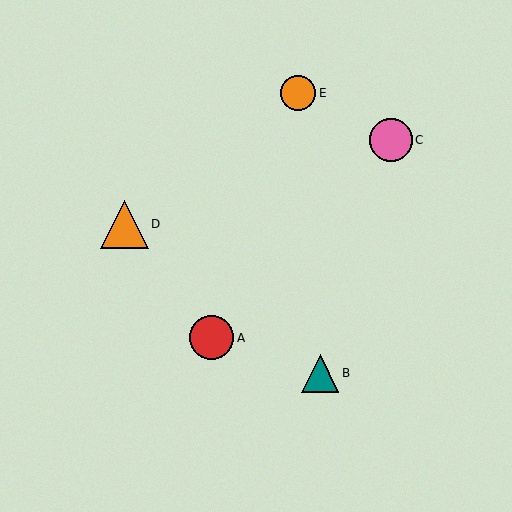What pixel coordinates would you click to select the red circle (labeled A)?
Click at (212, 338) to select the red circle A.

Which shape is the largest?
The orange triangle (labeled D) is the largest.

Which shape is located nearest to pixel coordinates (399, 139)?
The pink circle (labeled C) at (391, 140) is nearest to that location.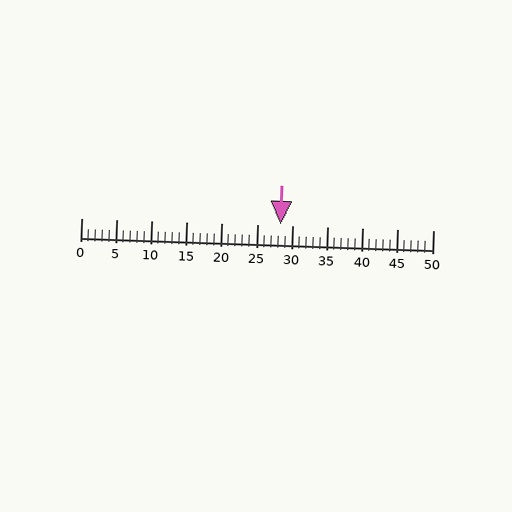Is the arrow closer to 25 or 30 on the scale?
The arrow is closer to 30.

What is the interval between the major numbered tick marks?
The major tick marks are spaced 5 units apart.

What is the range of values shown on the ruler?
The ruler shows values from 0 to 50.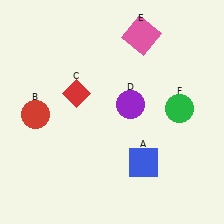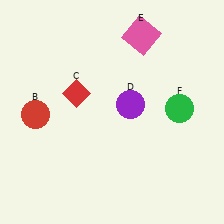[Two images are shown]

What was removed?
The blue square (A) was removed in Image 2.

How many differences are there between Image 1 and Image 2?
There is 1 difference between the two images.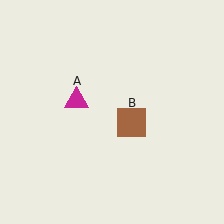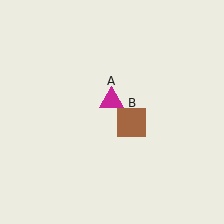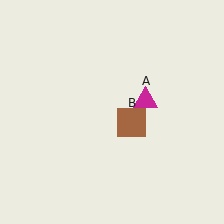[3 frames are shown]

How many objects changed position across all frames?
1 object changed position: magenta triangle (object A).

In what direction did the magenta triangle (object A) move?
The magenta triangle (object A) moved right.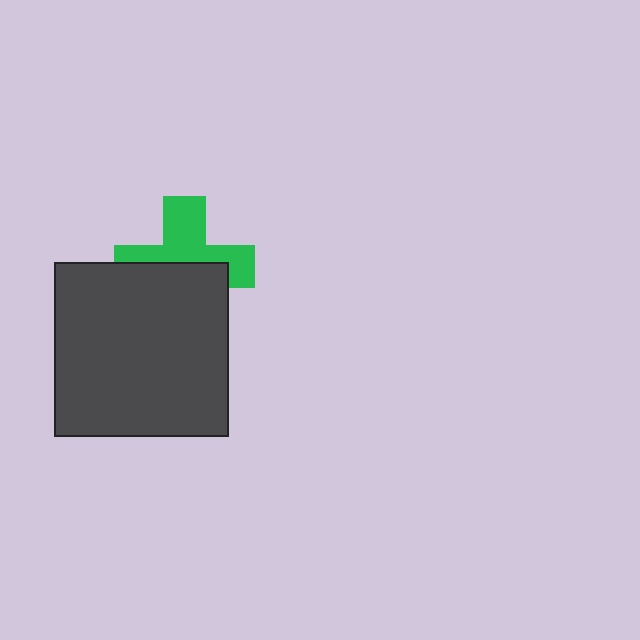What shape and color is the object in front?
The object in front is a dark gray square.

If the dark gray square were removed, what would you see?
You would see the complete green cross.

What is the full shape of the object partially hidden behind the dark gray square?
The partially hidden object is a green cross.